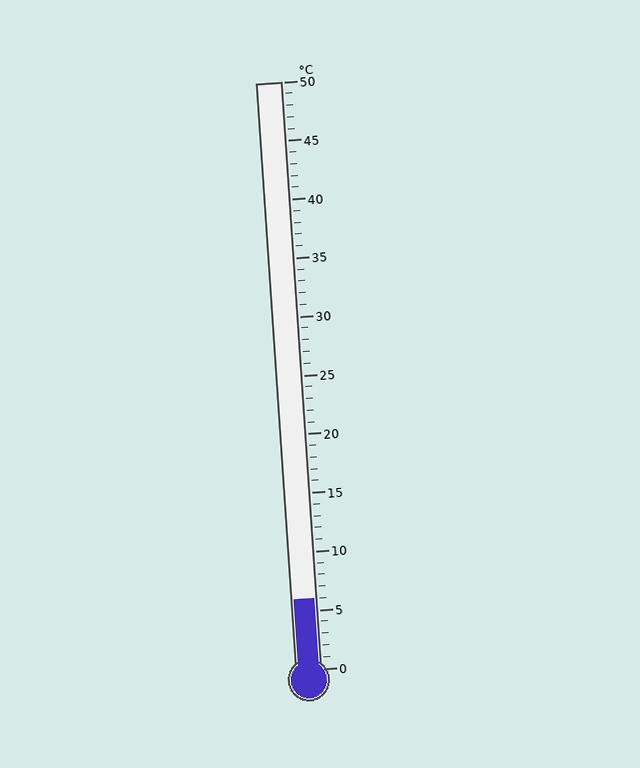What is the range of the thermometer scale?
The thermometer scale ranges from 0°C to 50°C.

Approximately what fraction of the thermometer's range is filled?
The thermometer is filled to approximately 10% of its range.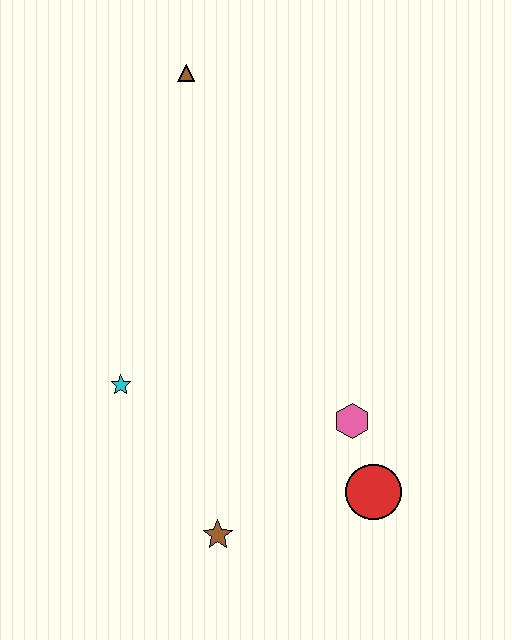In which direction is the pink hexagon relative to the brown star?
The pink hexagon is to the right of the brown star.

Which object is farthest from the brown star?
The brown triangle is farthest from the brown star.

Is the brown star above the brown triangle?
No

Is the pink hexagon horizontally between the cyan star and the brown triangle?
No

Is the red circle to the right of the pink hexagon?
Yes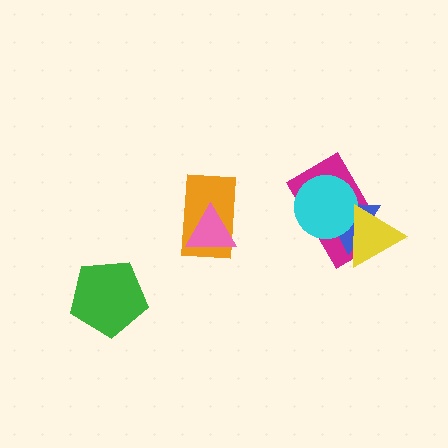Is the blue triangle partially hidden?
Yes, it is partially covered by another shape.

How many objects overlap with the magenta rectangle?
3 objects overlap with the magenta rectangle.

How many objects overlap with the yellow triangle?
3 objects overlap with the yellow triangle.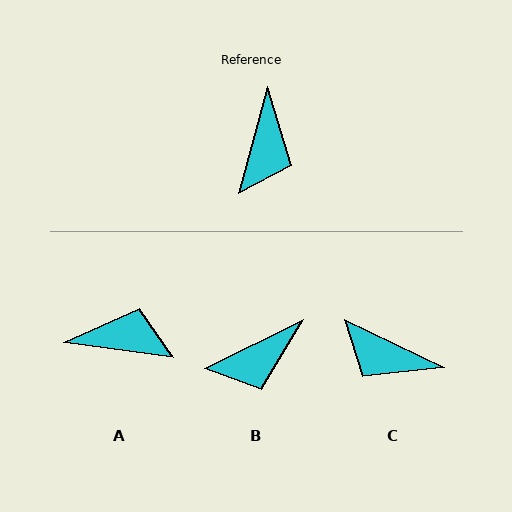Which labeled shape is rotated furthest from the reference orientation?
C, about 101 degrees away.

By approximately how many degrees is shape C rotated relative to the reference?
Approximately 101 degrees clockwise.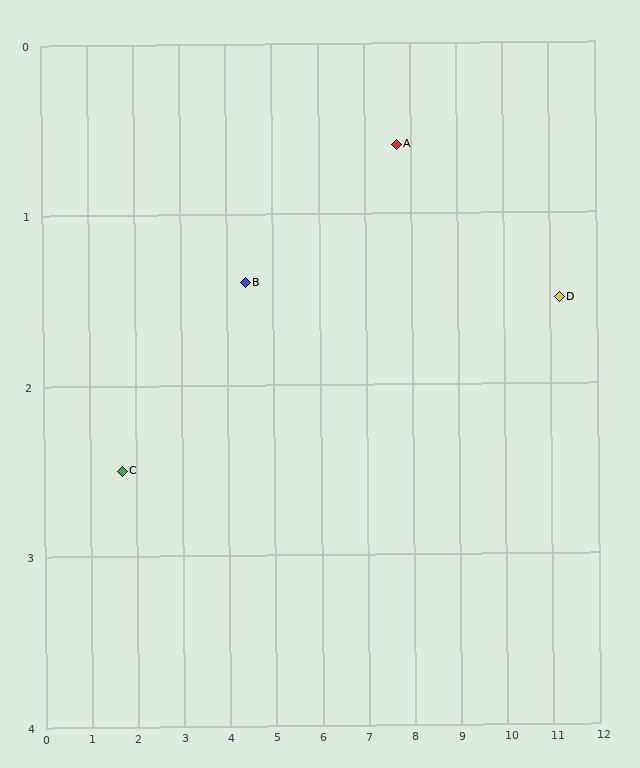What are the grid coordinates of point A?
Point A is at approximately (7.7, 0.6).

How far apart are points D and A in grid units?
Points D and A are about 3.6 grid units apart.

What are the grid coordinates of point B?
Point B is at approximately (4.4, 1.4).